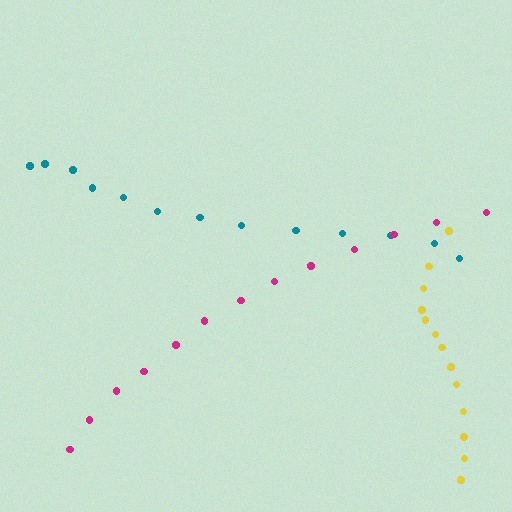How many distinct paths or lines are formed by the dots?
There are 3 distinct paths.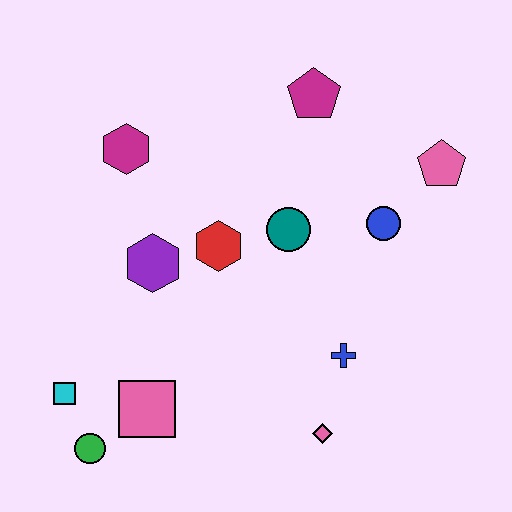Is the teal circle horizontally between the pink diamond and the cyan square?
Yes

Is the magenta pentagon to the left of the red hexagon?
No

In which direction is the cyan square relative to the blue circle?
The cyan square is to the left of the blue circle.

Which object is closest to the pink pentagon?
The blue circle is closest to the pink pentagon.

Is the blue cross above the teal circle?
No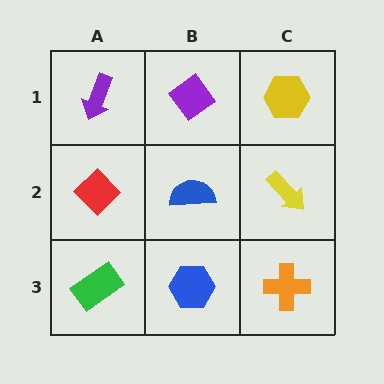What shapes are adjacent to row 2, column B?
A purple diamond (row 1, column B), a blue hexagon (row 3, column B), a red diamond (row 2, column A), a yellow arrow (row 2, column C).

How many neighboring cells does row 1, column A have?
2.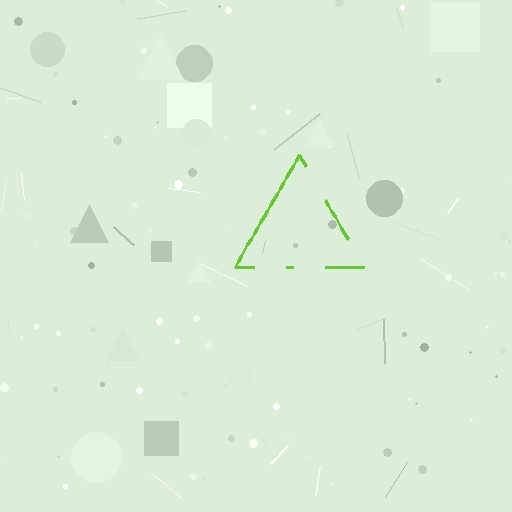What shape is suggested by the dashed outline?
The dashed outline suggests a triangle.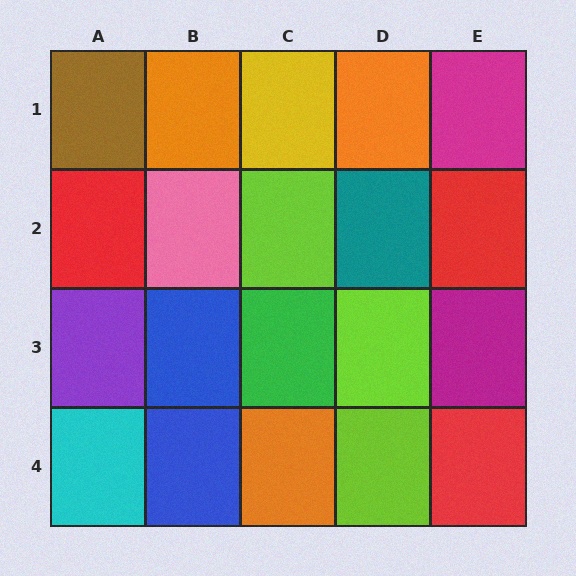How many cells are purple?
1 cell is purple.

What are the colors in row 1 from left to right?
Brown, orange, yellow, orange, magenta.